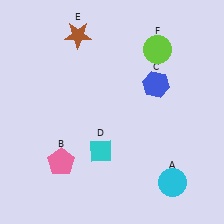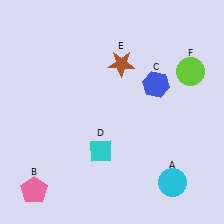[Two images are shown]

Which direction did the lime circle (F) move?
The lime circle (F) moved right.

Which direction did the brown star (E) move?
The brown star (E) moved right.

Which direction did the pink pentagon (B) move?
The pink pentagon (B) moved down.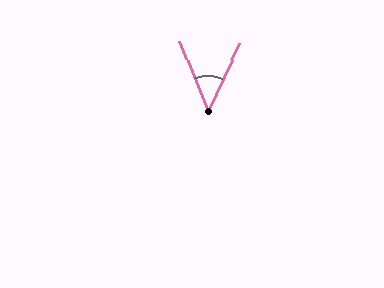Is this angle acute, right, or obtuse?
It is acute.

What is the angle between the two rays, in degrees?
Approximately 48 degrees.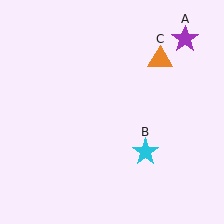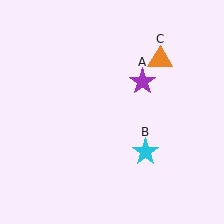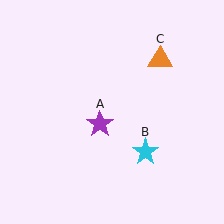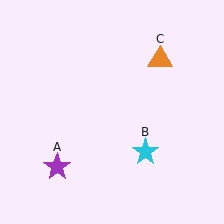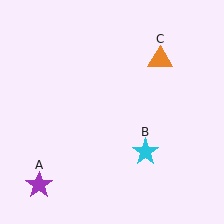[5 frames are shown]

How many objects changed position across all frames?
1 object changed position: purple star (object A).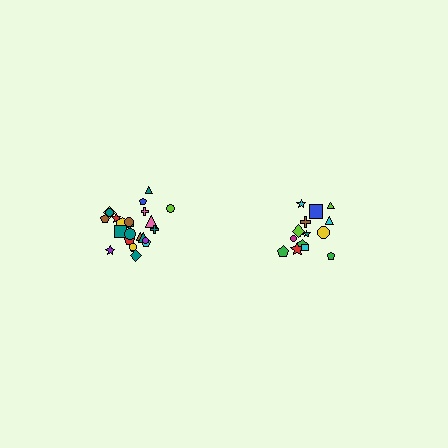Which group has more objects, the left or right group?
The left group.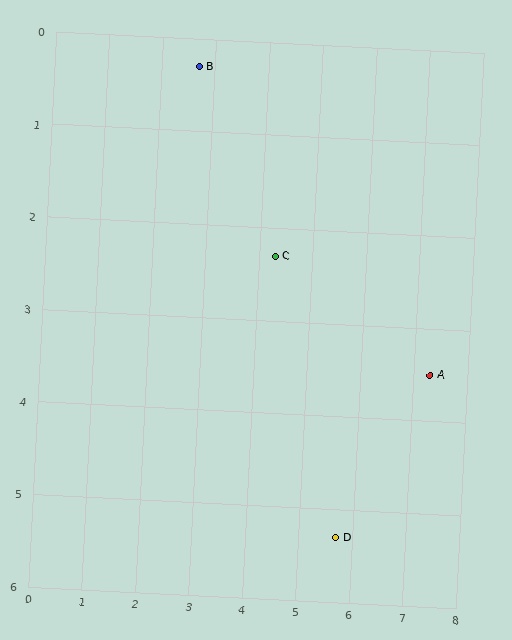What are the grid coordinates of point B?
Point B is at approximately (2.7, 0.3).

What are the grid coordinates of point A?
Point A is at approximately (7.3, 3.5).